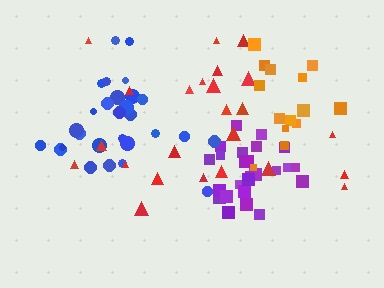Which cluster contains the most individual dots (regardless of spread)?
Blue (28).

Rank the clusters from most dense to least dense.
purple, orange, blue, red.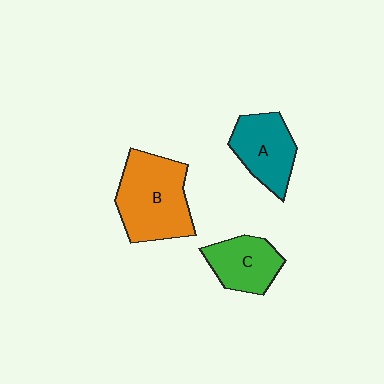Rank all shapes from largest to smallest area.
From largest to smallest: B (orange), A (teal), C (green).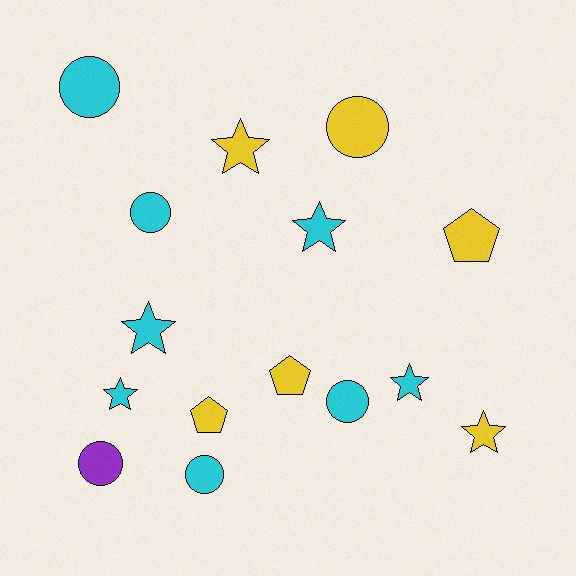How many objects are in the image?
There are 15 objects.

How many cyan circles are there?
There are 4 cyan circles.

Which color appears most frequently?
Cyan, with 8 objects.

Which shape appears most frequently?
Star, with 6 objects.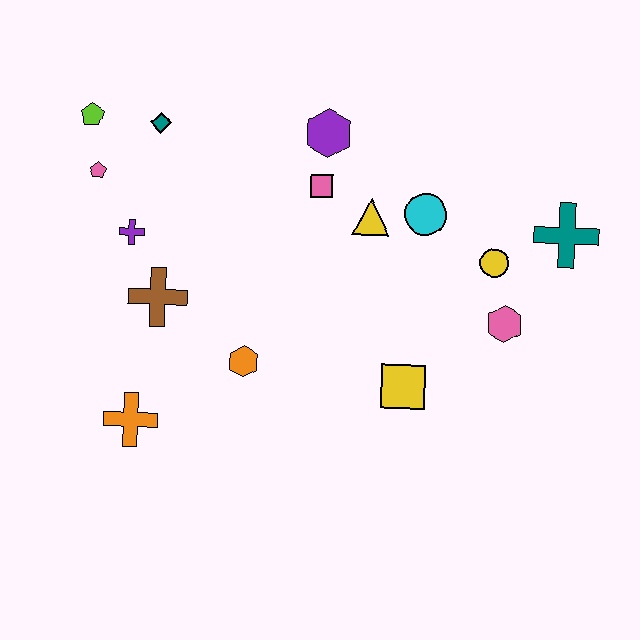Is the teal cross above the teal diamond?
No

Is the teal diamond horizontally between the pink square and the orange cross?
Yes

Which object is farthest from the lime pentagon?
The teal cross is farthest from the lime pentagon.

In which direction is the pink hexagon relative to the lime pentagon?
The pink hexagon is to the right of the lime pentagon.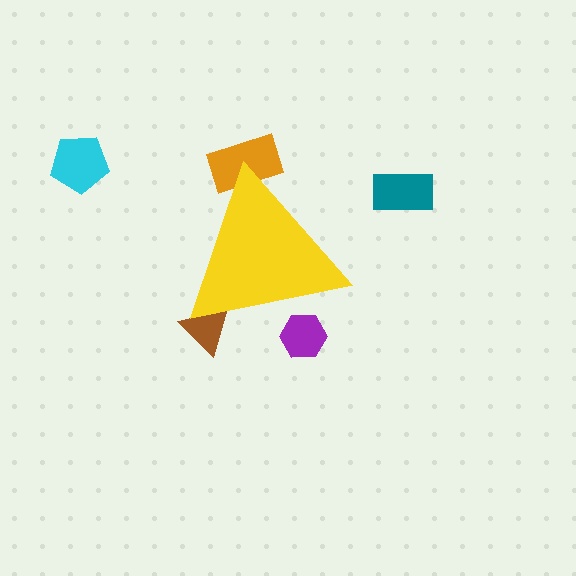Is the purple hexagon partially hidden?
Yes, the purple hexagon is partially hidden behind the yellow triangle.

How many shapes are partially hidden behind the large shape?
3 shapes are partially hidden.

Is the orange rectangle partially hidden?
Yes, the orange rectangle is partially hidden behind the yellow triangle.